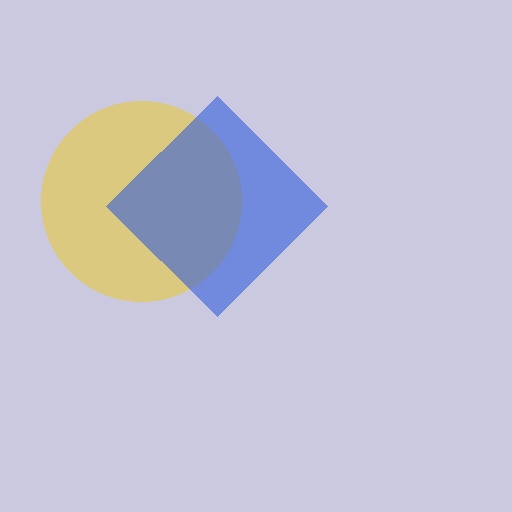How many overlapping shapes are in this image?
There are 2 overlapping shapes in the image.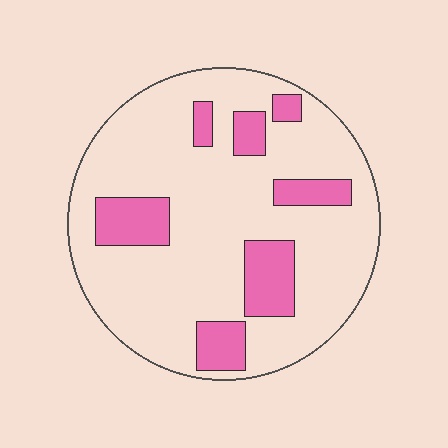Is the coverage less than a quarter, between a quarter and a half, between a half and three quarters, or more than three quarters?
Less than a quarter.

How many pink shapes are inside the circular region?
7.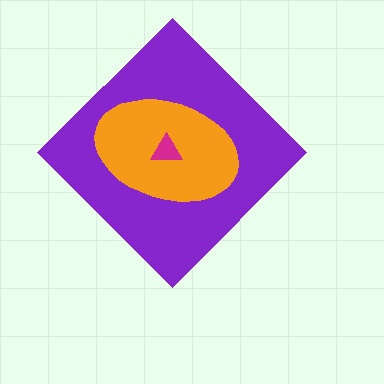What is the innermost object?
The magenta triangle.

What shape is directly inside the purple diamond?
The orange ellipse.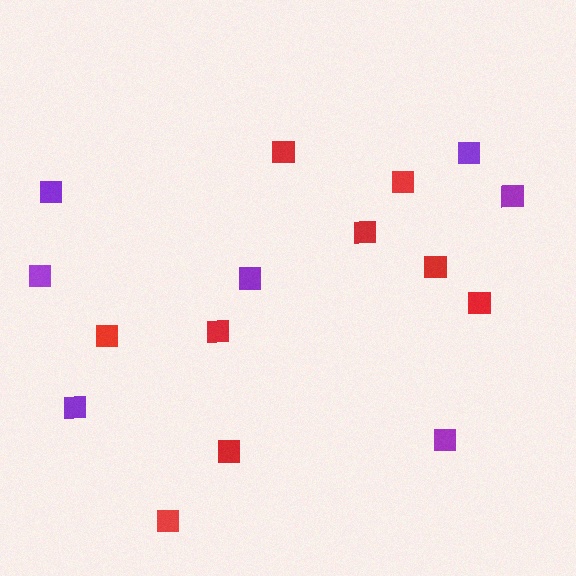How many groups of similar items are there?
There are 2 groups: one group of red squares (9) and one group of purple squares (7).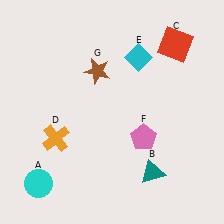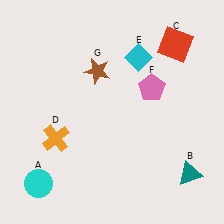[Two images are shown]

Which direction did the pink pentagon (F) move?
The pink pentagon (F) moved up.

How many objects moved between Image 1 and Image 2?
2 objects moved between the two images.